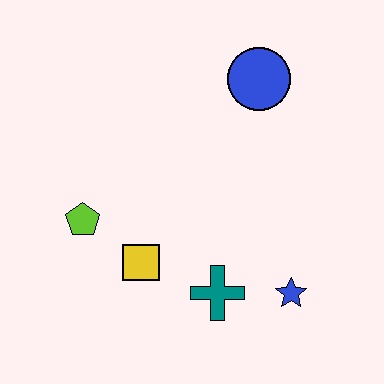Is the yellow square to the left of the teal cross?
Yes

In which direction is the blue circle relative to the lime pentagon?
The blue circle is to the right of the lime pentagon.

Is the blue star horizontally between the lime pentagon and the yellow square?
No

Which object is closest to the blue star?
The teal cross is closest to the blue star.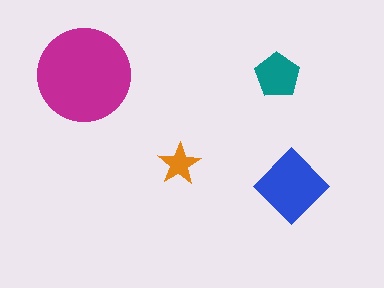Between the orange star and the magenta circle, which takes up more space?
The magenta circle.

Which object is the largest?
The magenta circle.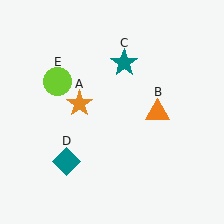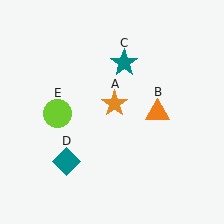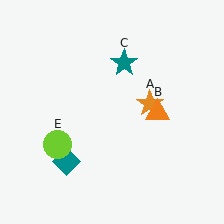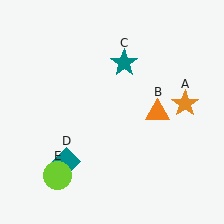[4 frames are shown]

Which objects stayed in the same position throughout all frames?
Orange triangle (object B) and teal star (object C) and teal diamond (object D) remained stationary.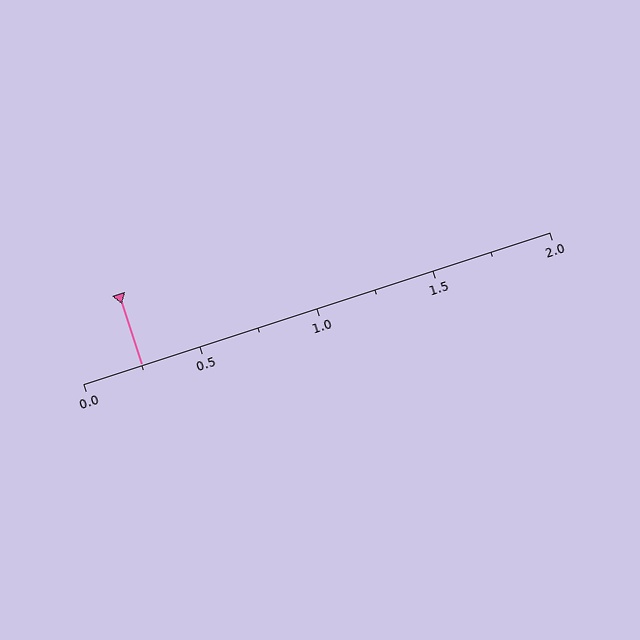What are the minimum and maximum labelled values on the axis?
The axis runs from 0.0 to 2.0.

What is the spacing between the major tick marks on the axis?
The major ticks are spaced 0.5 apart.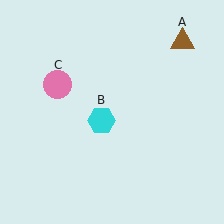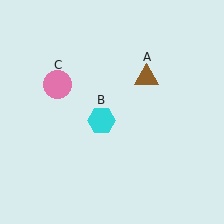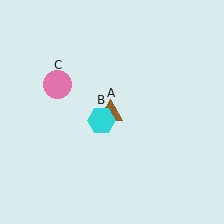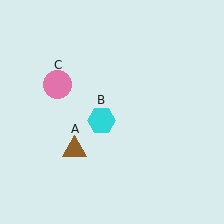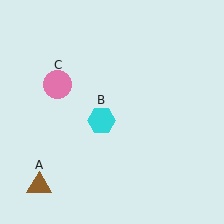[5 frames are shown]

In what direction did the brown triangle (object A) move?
The brown triangle (object A) moved down and to the left.